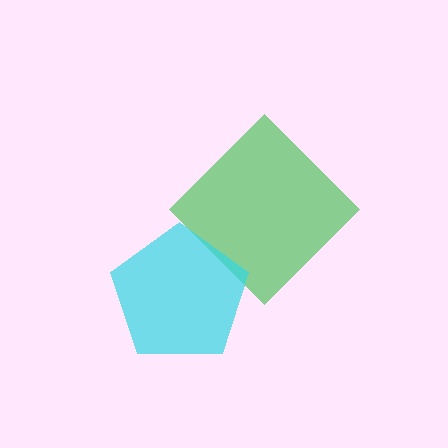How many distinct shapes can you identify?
There are 2 distinct shapes: a green diamond, a cyan pentagon.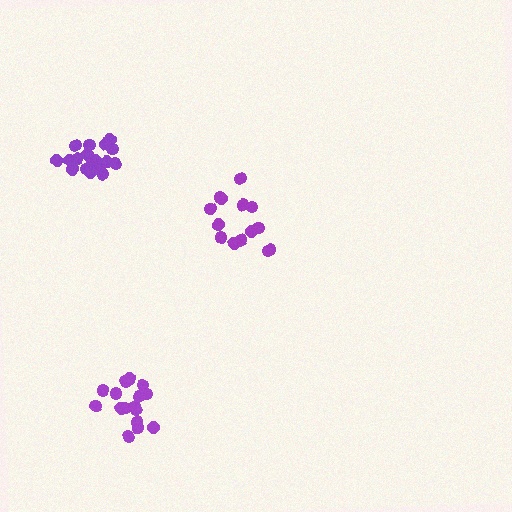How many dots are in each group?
Group 1: 14 dots, Group 2: 16 dots, Group 3: 18 dots (48 total).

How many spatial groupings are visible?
There are 3 spatial groupings.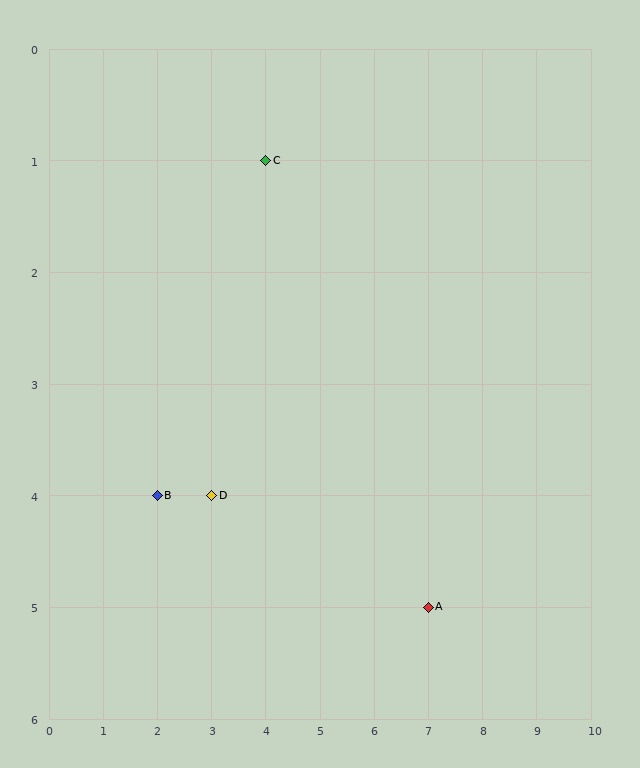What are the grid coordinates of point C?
Point C is at grid coordinates (4, 1).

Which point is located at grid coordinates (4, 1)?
Point C is at (4, 1).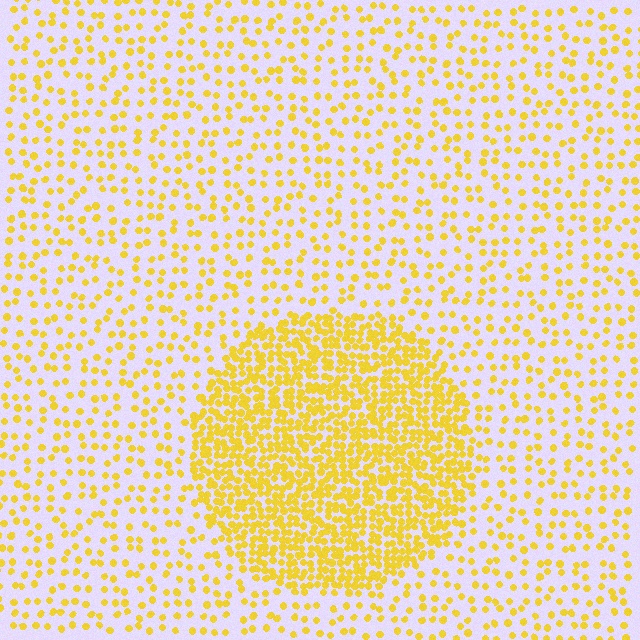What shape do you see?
I see a circle.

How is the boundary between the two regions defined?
The boundary is defined by a change in element density (approximately 2.9x ratio). All elements are the same color, size, and shape.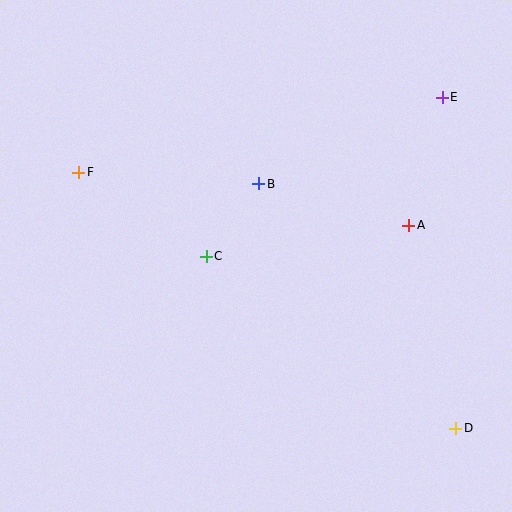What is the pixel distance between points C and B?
The distance between C and B is 90 pixels.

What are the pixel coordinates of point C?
Point C is at (206, 256).